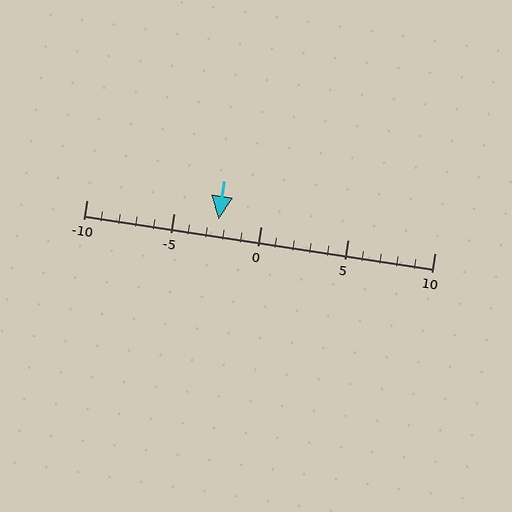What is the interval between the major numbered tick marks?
The major tick marks are spaced 5 units apart.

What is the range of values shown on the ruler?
The ruler shows values from -10 to 10.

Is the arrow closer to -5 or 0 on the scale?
The arrow is closer to 0.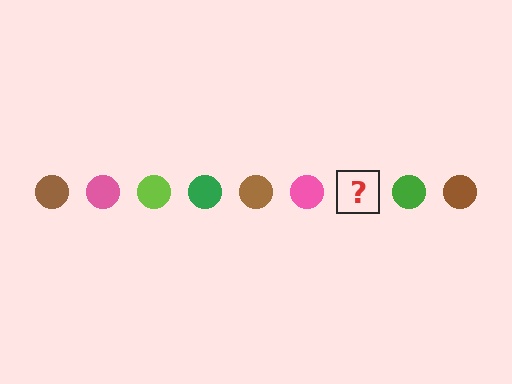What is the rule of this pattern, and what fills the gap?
The rule is that the pattern cycles through brown, pink, lime, green circles. The gap should be filled with a lime circle.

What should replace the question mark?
The question mark should be replaced with a lime circle.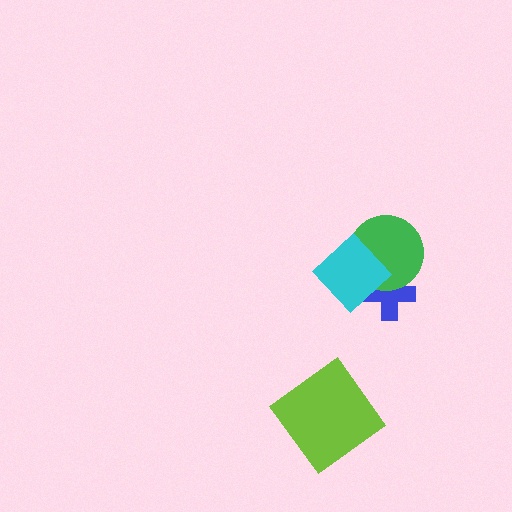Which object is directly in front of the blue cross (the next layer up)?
The green circle is directly in front of the blue cross.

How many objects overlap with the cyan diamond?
2 objects overlap with the cyan diamond.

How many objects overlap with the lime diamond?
0 objects overlap with the lime diamond.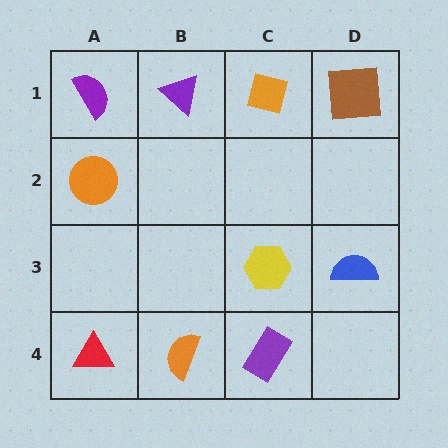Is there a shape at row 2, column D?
No, that cell is empty.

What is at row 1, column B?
A purple triangle.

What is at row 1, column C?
An orange square.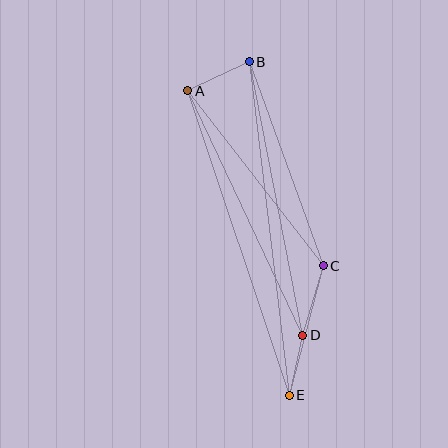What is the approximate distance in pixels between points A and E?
The distance between A and E is approximately 321 pixels.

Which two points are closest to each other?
Points D and E are closest to each other.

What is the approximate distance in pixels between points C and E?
The distance between C and E is approximately 134 pixels.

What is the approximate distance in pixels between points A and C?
The distance between A and C is approximately 221 pixels.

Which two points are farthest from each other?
Points B and E are farthest from each other.